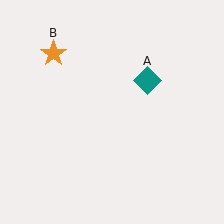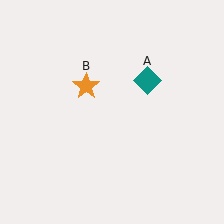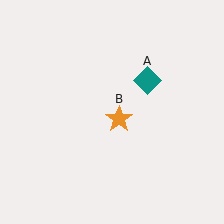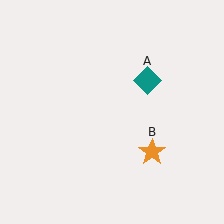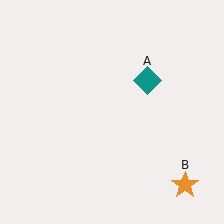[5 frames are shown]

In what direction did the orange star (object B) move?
The orange star (object B) moved down and to the right.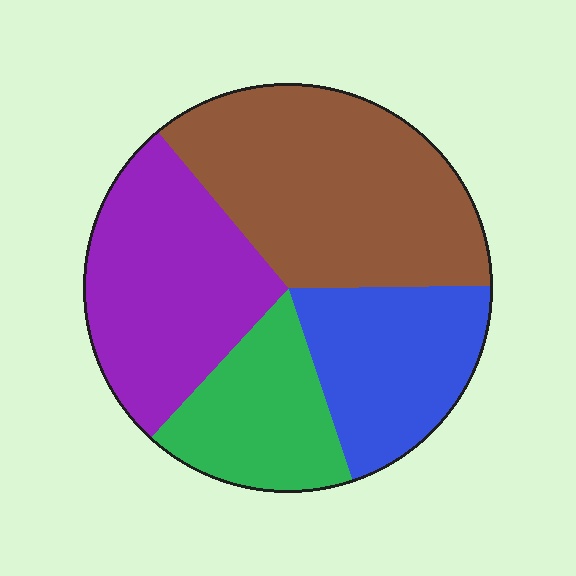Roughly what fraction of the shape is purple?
Purple covers 27% of the shape.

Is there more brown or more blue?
Brown.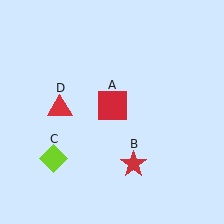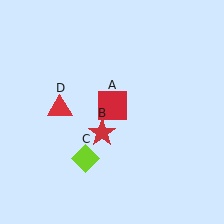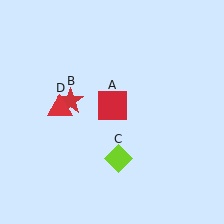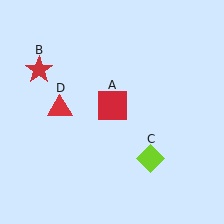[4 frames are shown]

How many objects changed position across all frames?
2 objects changed position: red star (object B), lime diamond (object C).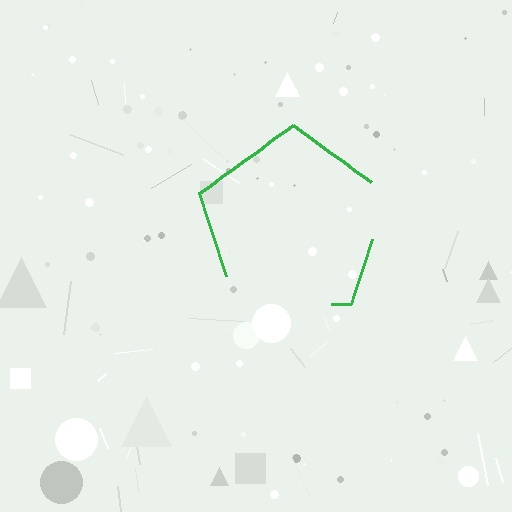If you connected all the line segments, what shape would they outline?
They would outline a pentagon.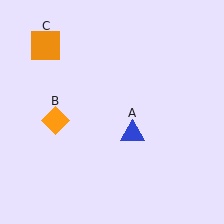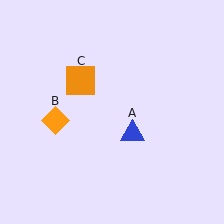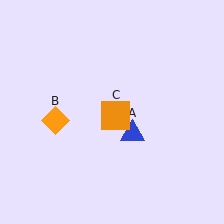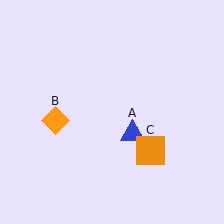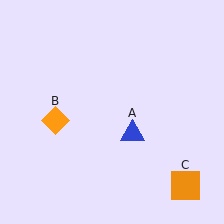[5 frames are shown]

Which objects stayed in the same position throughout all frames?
Blue triangle (object A) and orange diamond (object B) remained stationary.